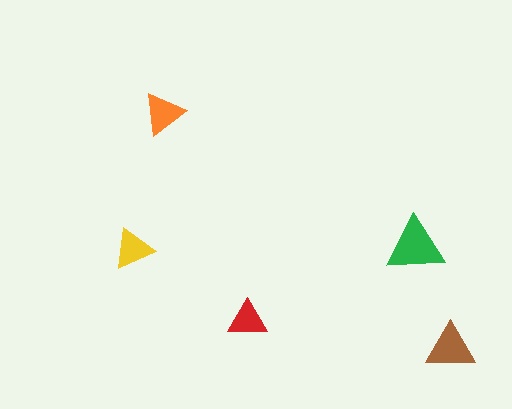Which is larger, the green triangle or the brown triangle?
The green one.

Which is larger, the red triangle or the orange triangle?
The orange one.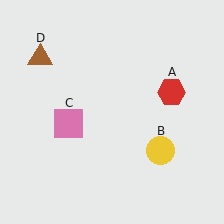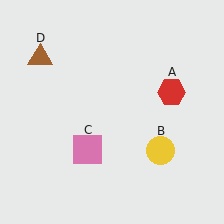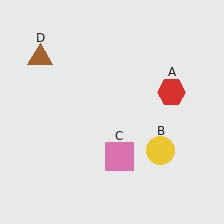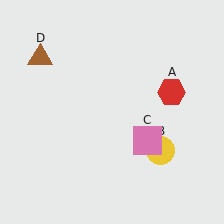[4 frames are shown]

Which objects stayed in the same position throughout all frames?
Red hexagon (object A) and yellow circle (object B) and brown triangle (object D) remained stationary.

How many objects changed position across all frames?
1 object changed position: pink square (object C).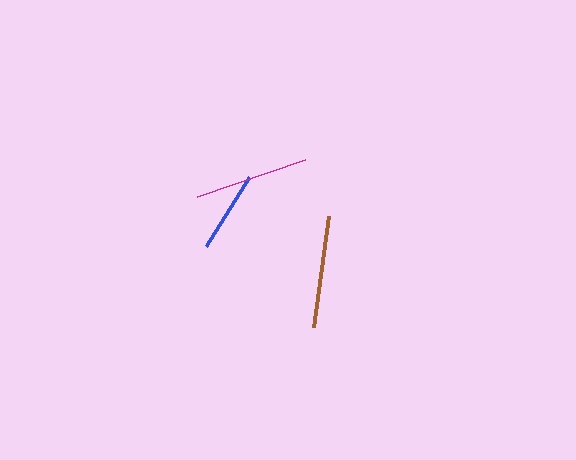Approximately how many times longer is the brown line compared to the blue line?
The brown line is approximately 1.4 times the length of the blue line.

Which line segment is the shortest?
The blue line is the shortest at approximately 81 pixels.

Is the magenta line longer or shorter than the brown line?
The magenta line is longer than the brown line.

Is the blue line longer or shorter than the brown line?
The brown line is longer than the blue line.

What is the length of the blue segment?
The blue segment is approximately 81 pixels long.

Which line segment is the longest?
The magenta line is the longest at approximately 114 pixels.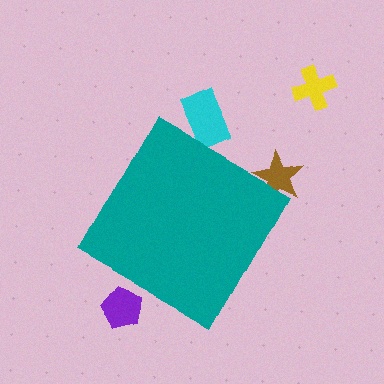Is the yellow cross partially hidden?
No, the yellow cross is fully visible.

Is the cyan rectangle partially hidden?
Yes, the cyan rectangle is partially hidden behind the teal diamond.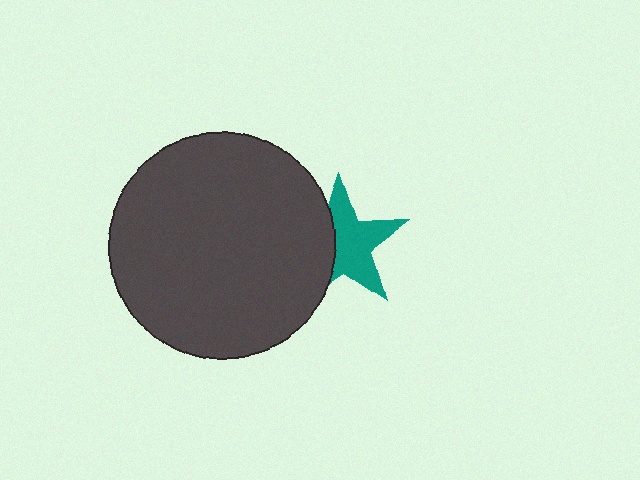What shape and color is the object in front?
The object in front is a dark gray circle.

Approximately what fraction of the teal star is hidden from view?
Roughly 37% of the teal star is hidden behind the dark gray circle.